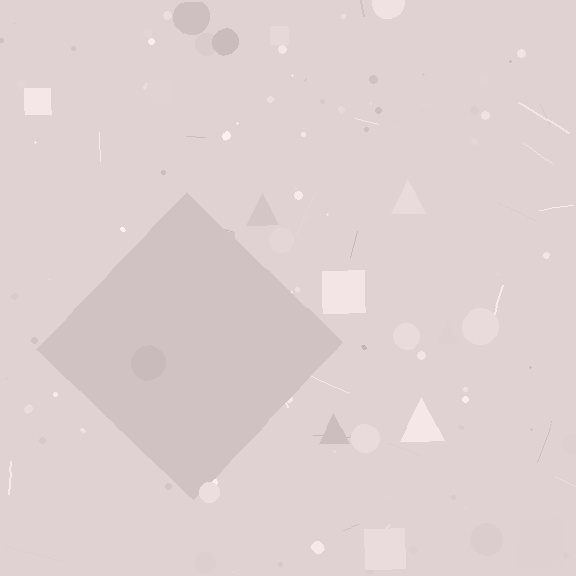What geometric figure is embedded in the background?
A diamond is embedded in the background.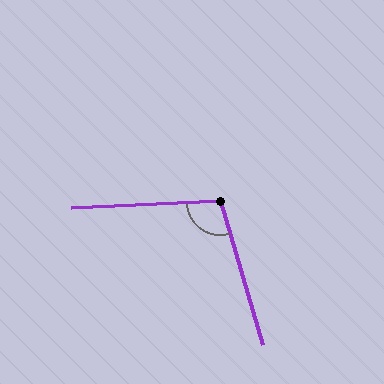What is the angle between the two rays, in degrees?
Approximately 104 degrees.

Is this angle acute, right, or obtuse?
It is obtuse.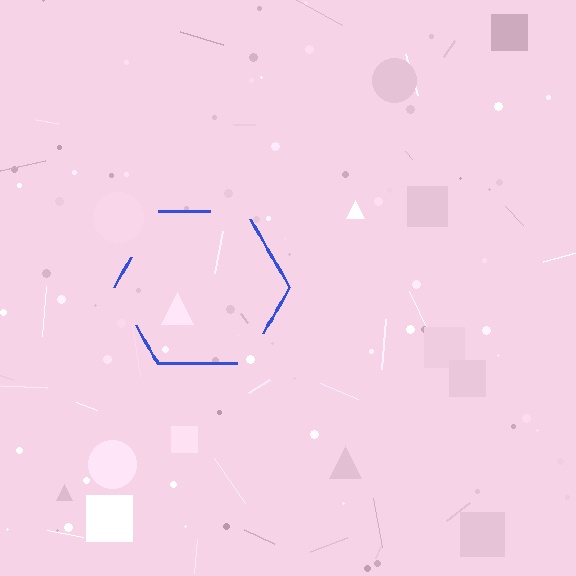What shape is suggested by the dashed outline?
The dashed outline suggests a hexagon.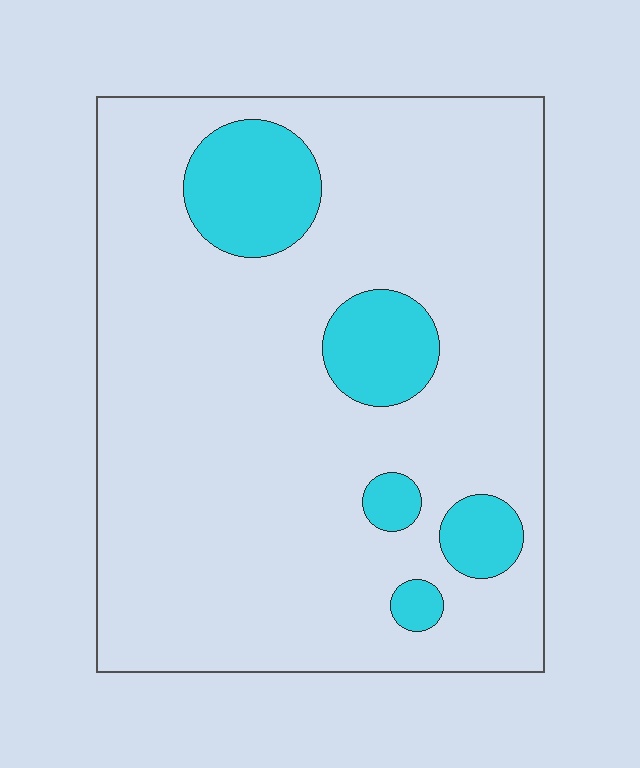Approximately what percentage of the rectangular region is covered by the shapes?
Approximately 15%.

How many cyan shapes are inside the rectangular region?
5.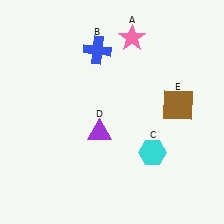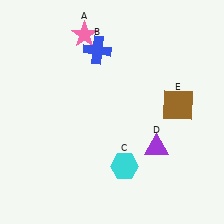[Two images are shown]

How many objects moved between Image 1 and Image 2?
3 objects moved between the two images.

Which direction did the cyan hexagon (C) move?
The cyan hexagon (C) moved left.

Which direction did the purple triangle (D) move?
The purple triangle (D) moved right.